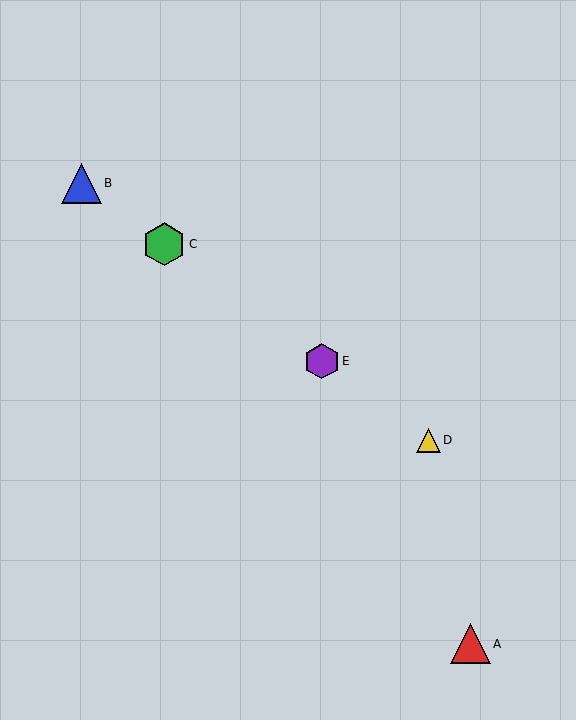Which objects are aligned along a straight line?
Objects B, C, D, E are aligned along a straight line.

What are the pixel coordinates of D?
Object D is at (428, 440).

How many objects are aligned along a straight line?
4 objects (B, C, D, E) are aligned along a straight line.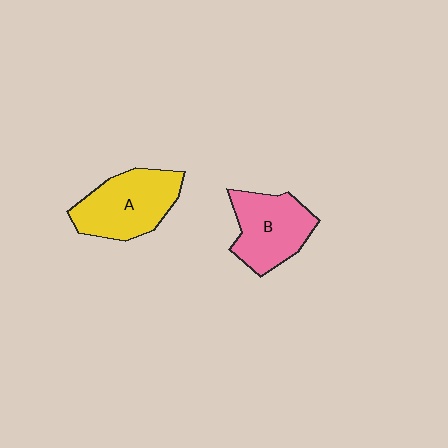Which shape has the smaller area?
Shape B (pink).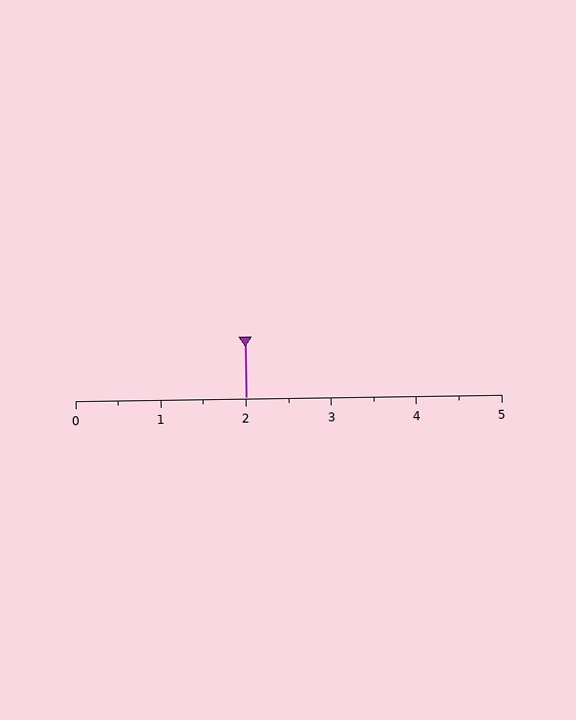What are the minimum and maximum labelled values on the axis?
The axis runs from 0 to 5.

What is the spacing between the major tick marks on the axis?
The major ticks are spaced 1 apart.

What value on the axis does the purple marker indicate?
The marker indicates approximately 2.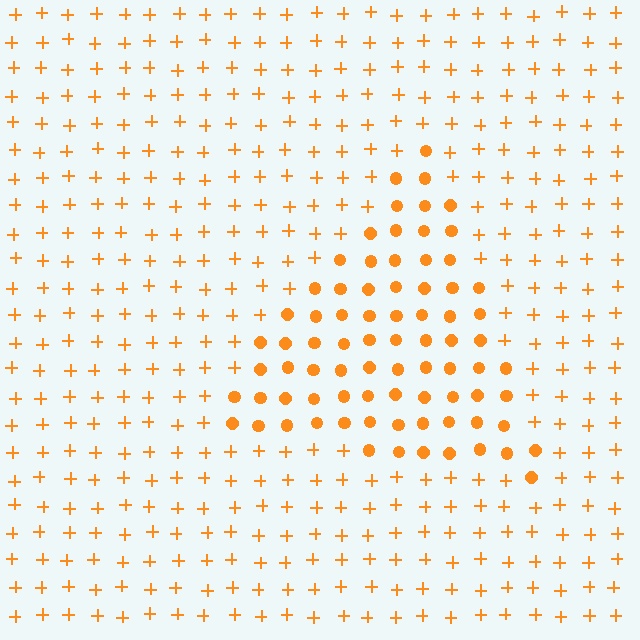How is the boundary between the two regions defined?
The boundary is defined by a change in element shape: circles inside vs. plus signs outside. All elements share the same color and spacing.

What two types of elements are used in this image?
The image uses circles inside the triangle region and plus signs outside it.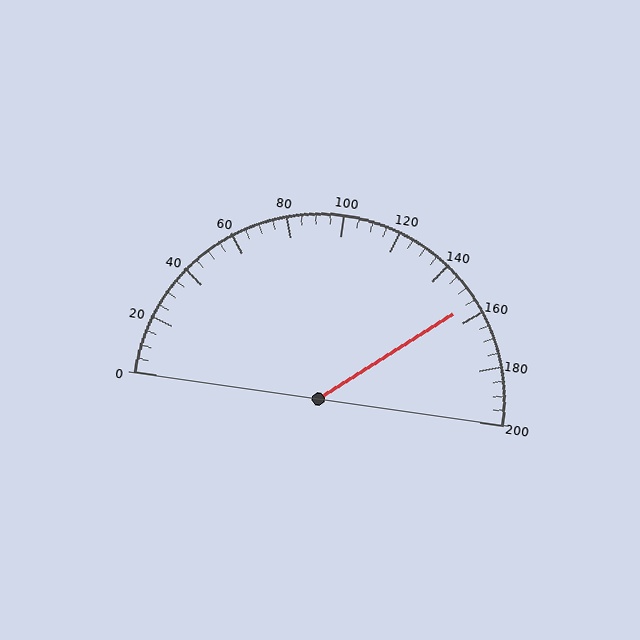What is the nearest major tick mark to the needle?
The nearest major tick mark is 160.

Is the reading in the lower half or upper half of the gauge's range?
The reading is in the upper half of the range (0 to 200).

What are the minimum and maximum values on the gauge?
The gauge ranges from 0 to 200.